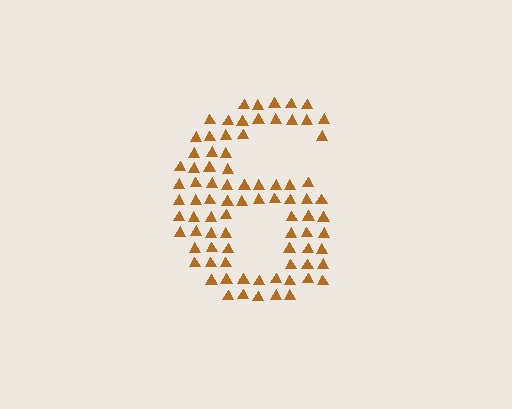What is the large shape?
The large shape is the digit 6.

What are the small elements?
The small elements are triangles.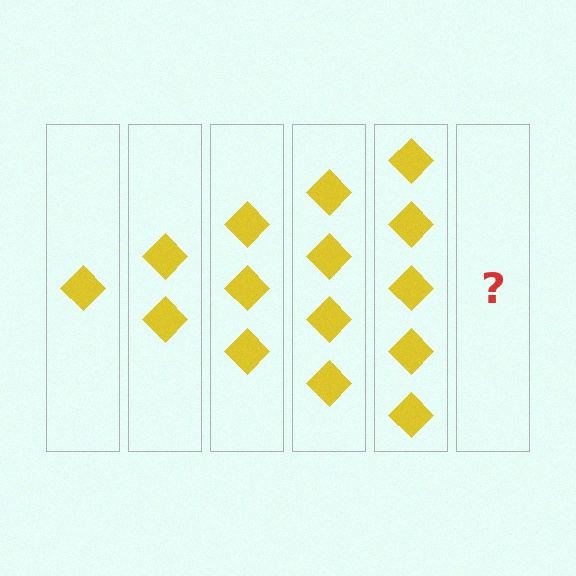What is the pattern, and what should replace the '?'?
The pattern is that each step adds one more diamond. The '?' should be 6 diamonds.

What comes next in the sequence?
The next element should be 6 diamonds.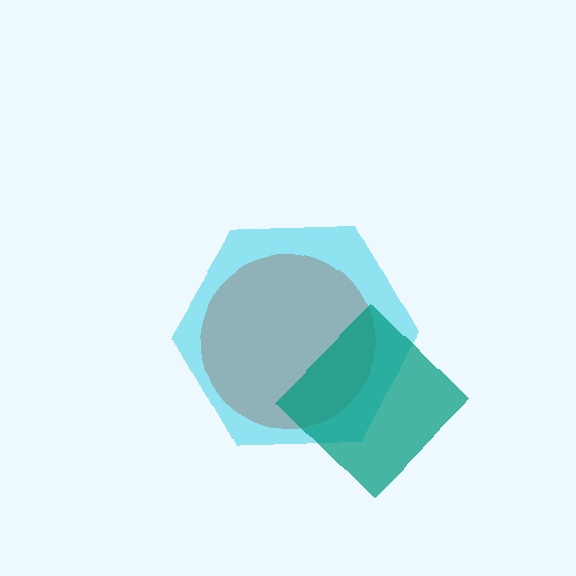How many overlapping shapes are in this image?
There are 3 overlapping shapes in the image.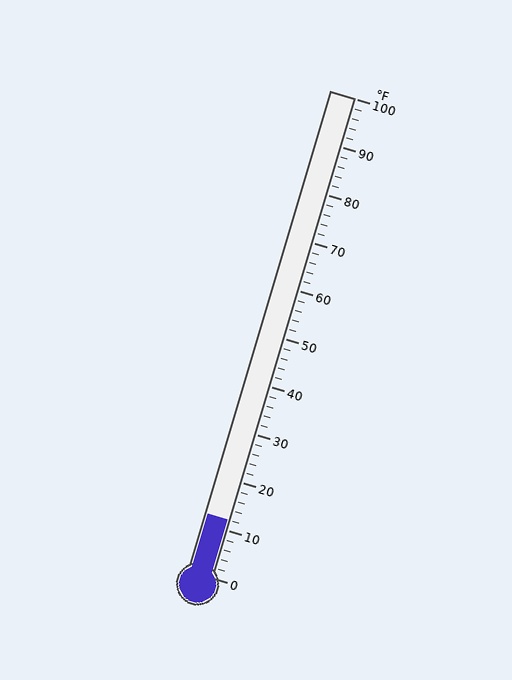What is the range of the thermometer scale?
The thermometer scale ranges from 0°F to 100°F.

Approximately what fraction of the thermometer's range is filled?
The thermometer is filled to approximately 10% of its range.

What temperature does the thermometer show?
The thermometer shows approximately 12°F.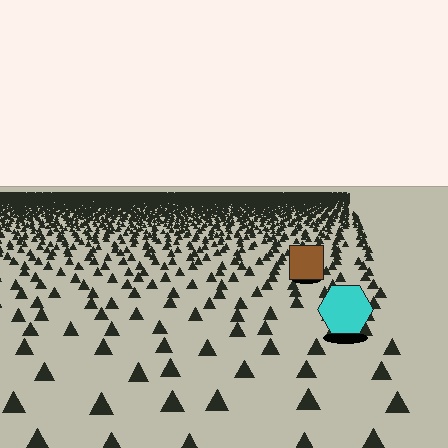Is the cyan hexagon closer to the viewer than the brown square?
Yes. The cyan hexagon is closer — you can tell from the texture gradient: the ground texture is coarser near it.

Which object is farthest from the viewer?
The brown square is farthest from the viewer. It appears smaller and the ground texture around it is denser.